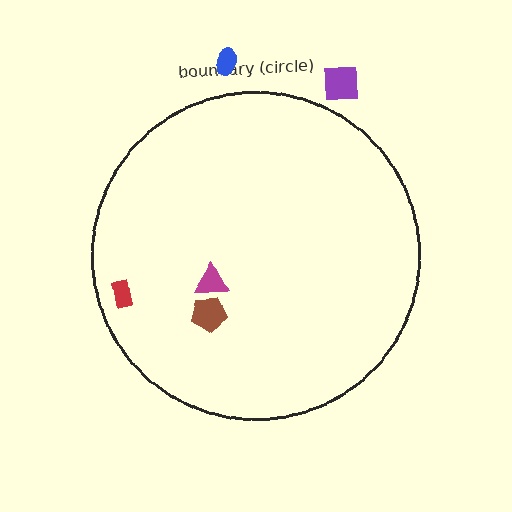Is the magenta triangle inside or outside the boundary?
Inside.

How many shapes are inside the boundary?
3 inside, 2 outside.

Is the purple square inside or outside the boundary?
Outside.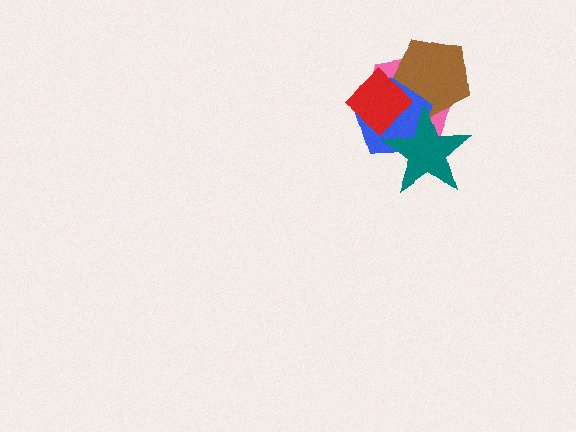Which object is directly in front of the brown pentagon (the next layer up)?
The blue pentagon is directly in front of the brown pentagon.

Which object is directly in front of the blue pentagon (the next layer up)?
The red diamond is directly in front of the blue pentagon.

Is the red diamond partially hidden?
Yes, it is partially covered by another shape.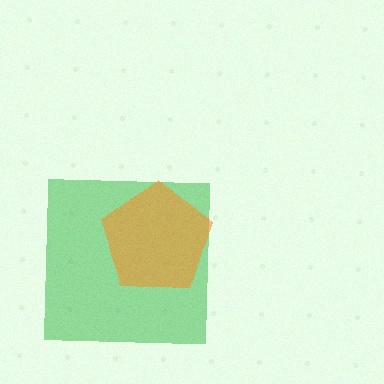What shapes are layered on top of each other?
The layered shapes are: a green square, an orange pentagon.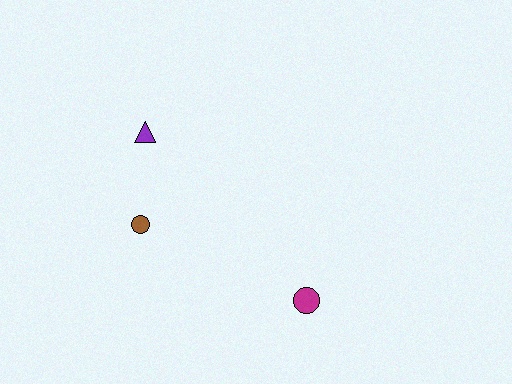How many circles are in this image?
There are 2 circles.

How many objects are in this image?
There are 3 objects.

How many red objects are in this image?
There are no red objects.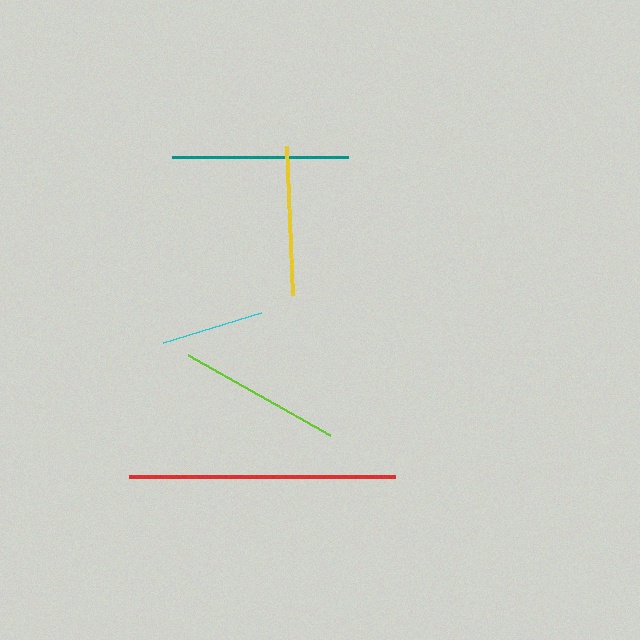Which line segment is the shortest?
The cyan line is the shortest at approximately 103 pixels.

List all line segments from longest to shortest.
From longest to shortest: red, teal, lime, yellow, cyan.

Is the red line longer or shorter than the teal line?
The red line is longer than the teal line.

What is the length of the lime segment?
The lime segment is approximately 163 pixels long.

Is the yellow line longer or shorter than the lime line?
The lime line is longer than the yellow line.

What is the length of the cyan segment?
The cyan segment is approximately 103 pixels long.